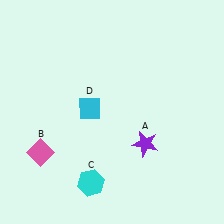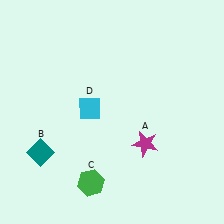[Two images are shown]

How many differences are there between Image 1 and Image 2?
There are 3 differences between the two images.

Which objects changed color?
A changed from purple to magenta. B changed from pink to teal. C changed from cyan to green.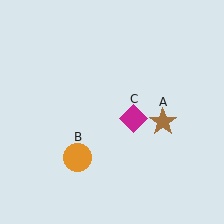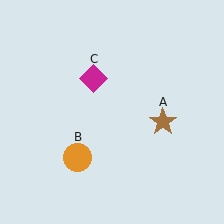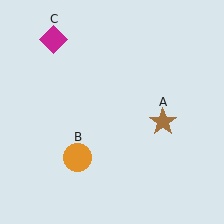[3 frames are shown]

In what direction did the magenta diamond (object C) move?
The magenta diamond (object C) moved up and to the left.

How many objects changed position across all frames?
1 object changed position: magenta diamond (object C).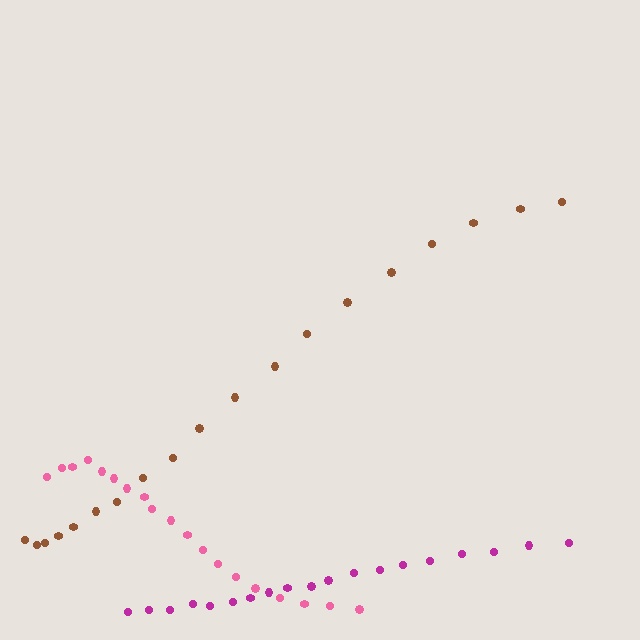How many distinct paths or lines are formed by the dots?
There are 3 distinct paths.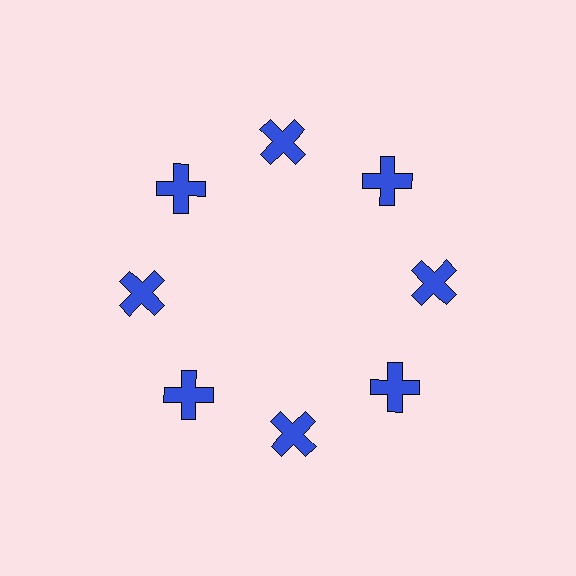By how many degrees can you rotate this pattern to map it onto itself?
The pattern maps onto itself every 45 degrees of rotation.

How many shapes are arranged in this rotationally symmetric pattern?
There are 8 shapes, arranged in 8 groups of 1.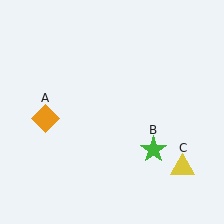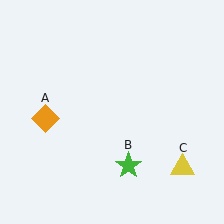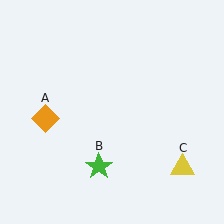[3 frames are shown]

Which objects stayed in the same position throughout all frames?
Orange diamond (object A) and yellow triangle (object C) remained stationary.